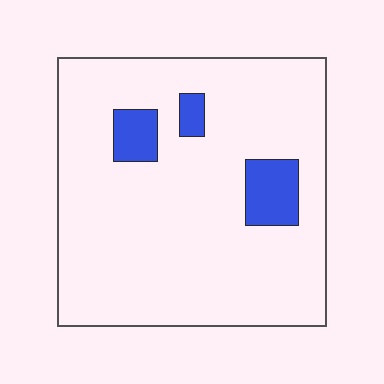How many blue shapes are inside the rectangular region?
3.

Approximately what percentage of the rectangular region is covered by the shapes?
Approximately 10%.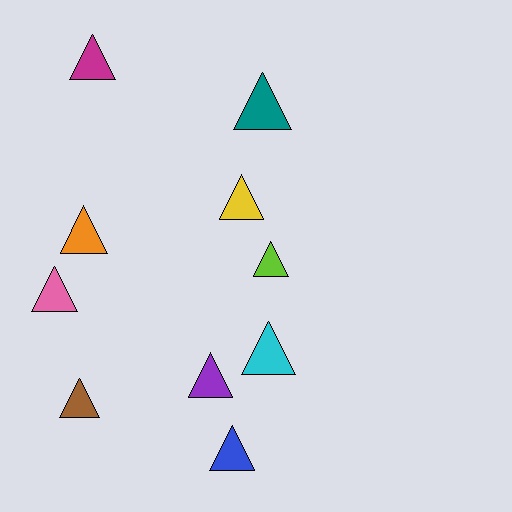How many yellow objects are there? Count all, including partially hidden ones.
There is 1 yellow object.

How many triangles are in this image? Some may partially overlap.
There are 10 triangles.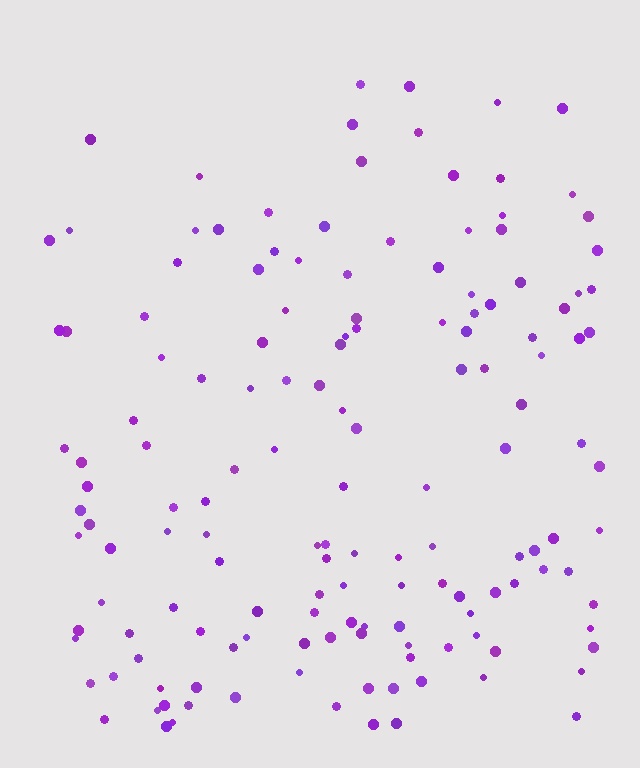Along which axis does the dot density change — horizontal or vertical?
Vertical.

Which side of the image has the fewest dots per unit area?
The top.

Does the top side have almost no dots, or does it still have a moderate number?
Still a moderate number, just noticeably fewer than the bottom.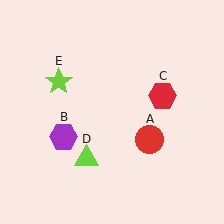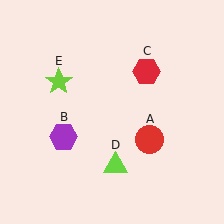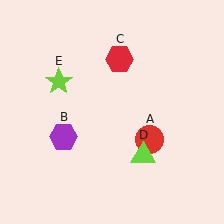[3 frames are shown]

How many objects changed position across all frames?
2 objects changed position: red hexagon (object C), lime triangle (object D).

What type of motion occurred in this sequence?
The red hexagon (object C), lime triangle (object D) rotated counterclockwise around the center of the scene.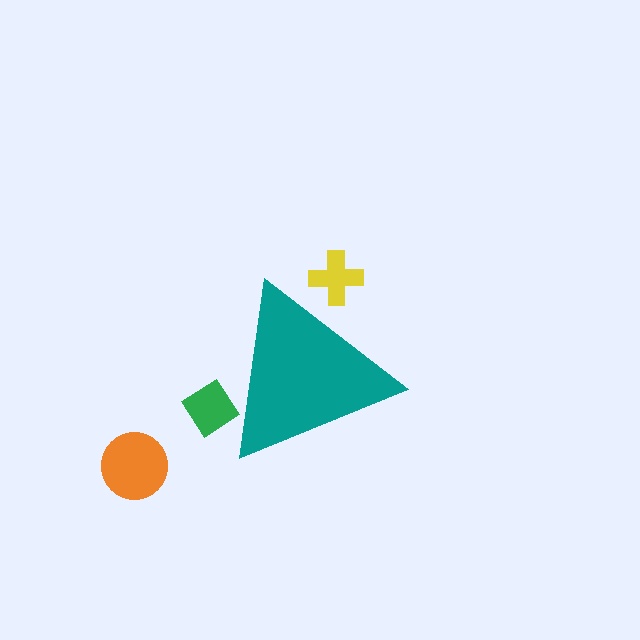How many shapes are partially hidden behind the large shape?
2 shapes are partially hidden.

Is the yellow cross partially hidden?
Yes, the yellow cross is partially hidden behind the teal triangle.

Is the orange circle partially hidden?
No, the orange circle is fully visible.